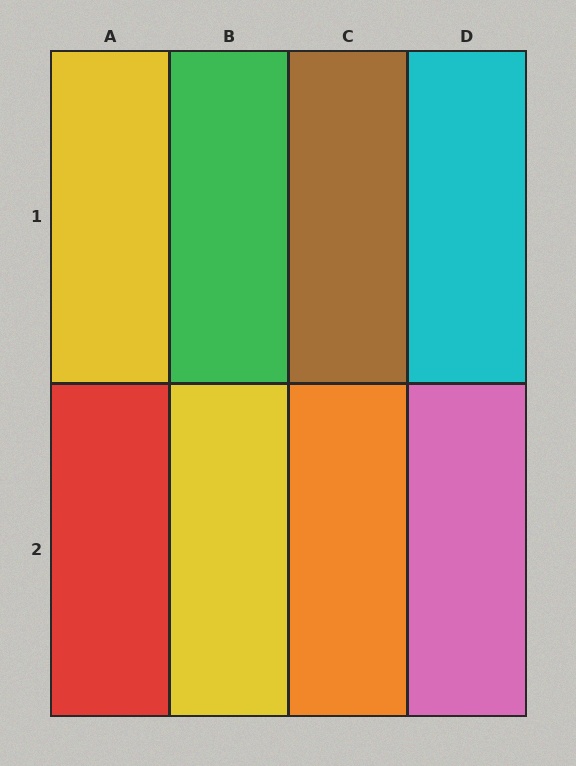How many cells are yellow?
2 cells are yellow.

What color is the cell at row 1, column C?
Brown.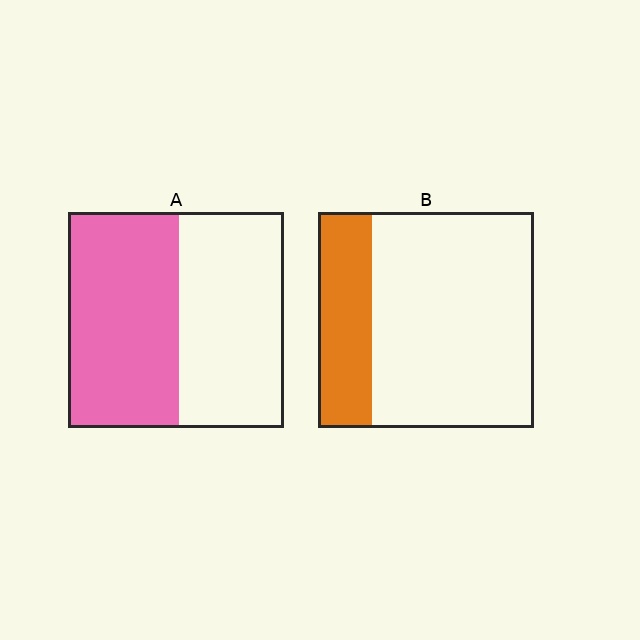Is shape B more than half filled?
No.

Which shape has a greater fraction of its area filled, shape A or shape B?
Shape A.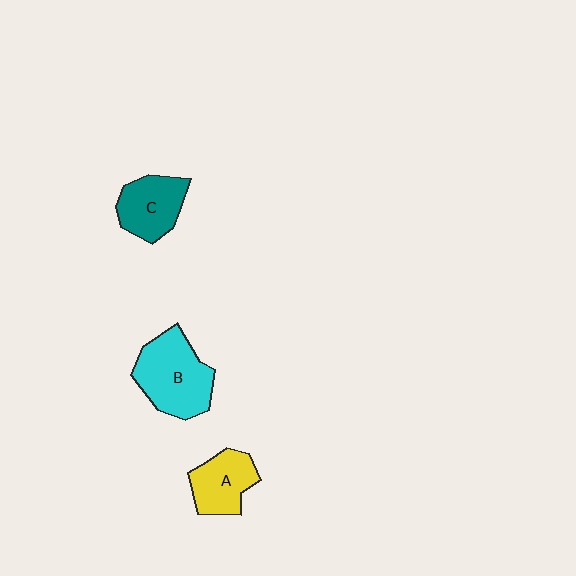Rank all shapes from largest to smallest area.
From largest to smallest: B (cyan), C (teal), A (yellow).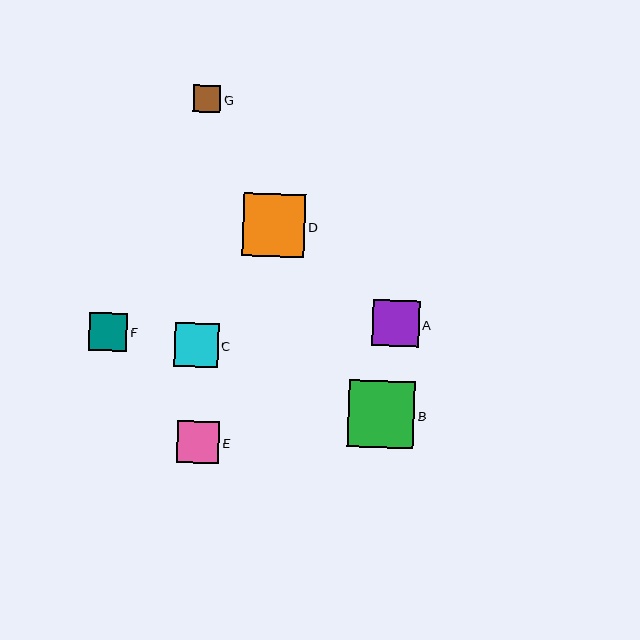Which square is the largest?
Square B is the largest with a size of approximately 67 pixels.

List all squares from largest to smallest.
From largest to smallest: B, D, A, C, E, F, G.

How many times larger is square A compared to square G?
Square A is approximately 1.7 times the size of square G.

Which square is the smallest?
Square G is the smallest with a size of approximately 27 pixels.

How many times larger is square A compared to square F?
Square A is approximately 1.2 times the size of square F.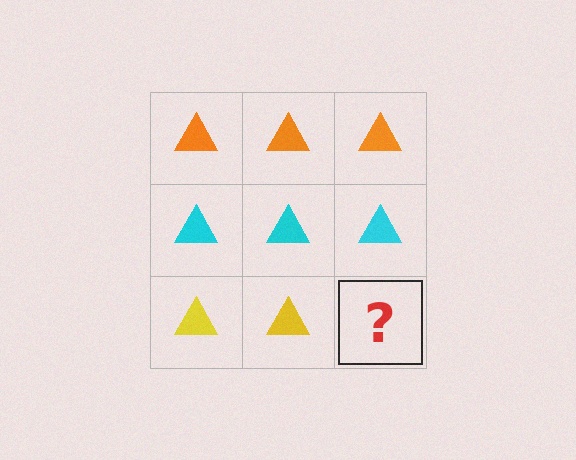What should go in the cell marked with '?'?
The missing cell should contain a yellow triangle.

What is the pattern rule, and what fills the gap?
The rule is that each row has a consistent color. The gap should be filled with a yellow triangle.